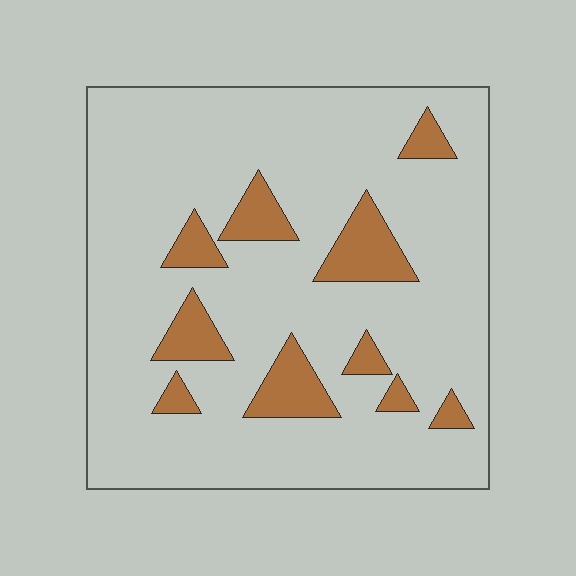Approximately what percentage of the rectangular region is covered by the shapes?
Approximately 15%.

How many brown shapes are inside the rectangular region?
10.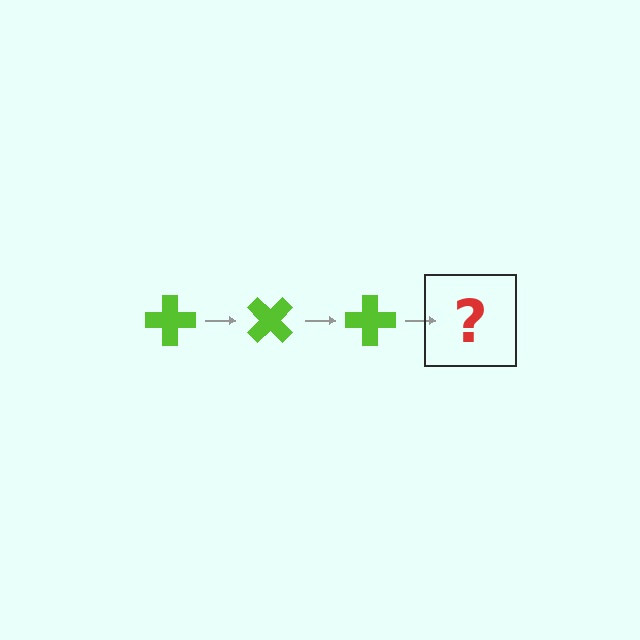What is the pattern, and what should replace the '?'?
The pattern is that the cross rotates 45 degrees each step. The '?' should be a lime cross rotated 135 degrees.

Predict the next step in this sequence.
The next step is a lime cross rotated 135 degrees.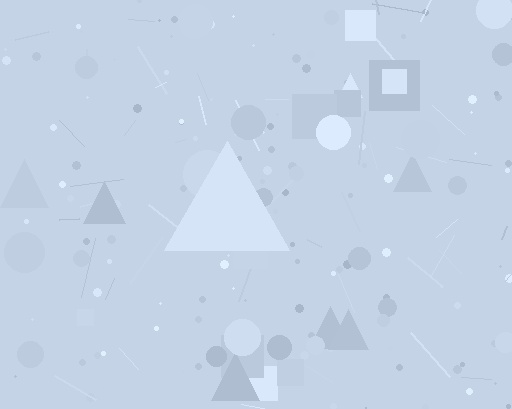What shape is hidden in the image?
A triangle is hidden in the image.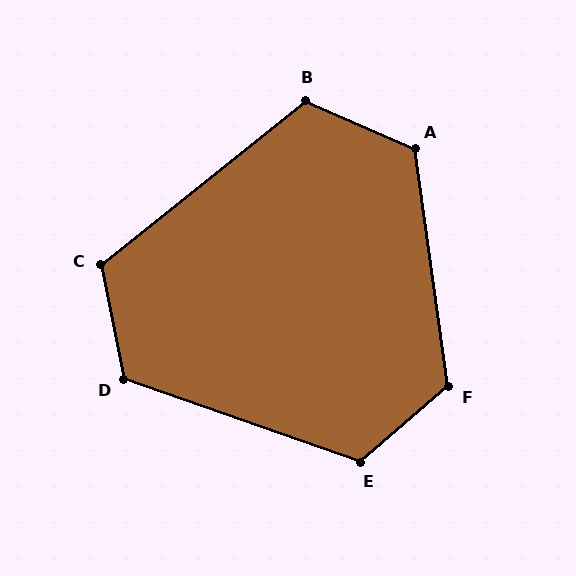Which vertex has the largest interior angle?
F, at approximately 123 degrees.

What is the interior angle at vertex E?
Approximately 120 degrees (obtuse).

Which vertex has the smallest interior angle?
B, at approximately 117 degrees.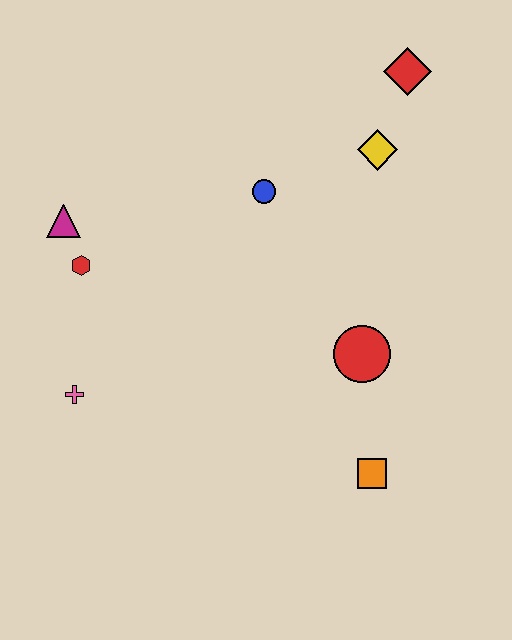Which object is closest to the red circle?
The orange square is closest to the red circle.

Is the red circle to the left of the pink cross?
No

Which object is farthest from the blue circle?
The orange square is farthest from the blue circle.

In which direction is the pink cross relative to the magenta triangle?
The pink cross is below the magenta triangle.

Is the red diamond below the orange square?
No